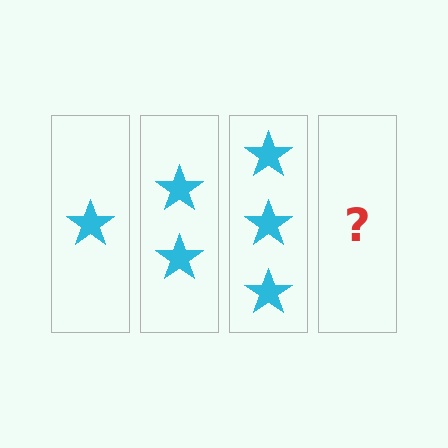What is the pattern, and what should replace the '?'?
The pattern is that each step adds one more star. The '?' should be 4 stars.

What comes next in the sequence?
The next element should be 4 stars.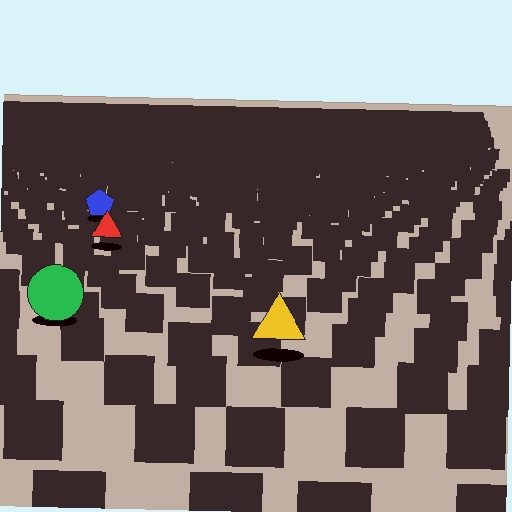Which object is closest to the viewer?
The yellow triangle is closest. The texture marks near it are larger and more spread out.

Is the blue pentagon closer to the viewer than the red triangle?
No. The red triangle is closer — you can tell from the texture gradient: the ground texture is coarser near it.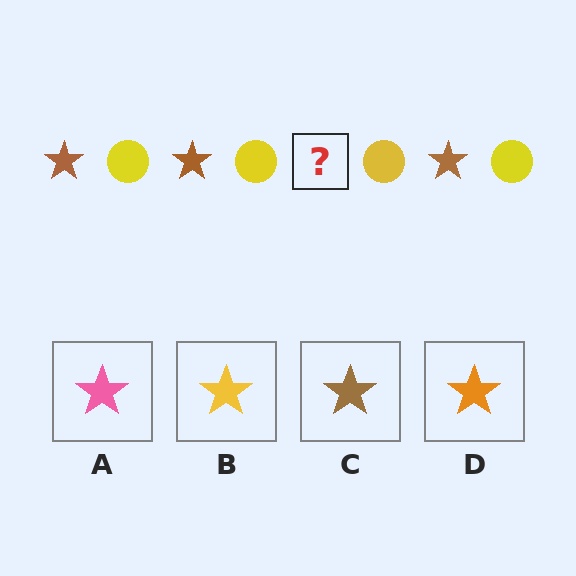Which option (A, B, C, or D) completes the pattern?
C.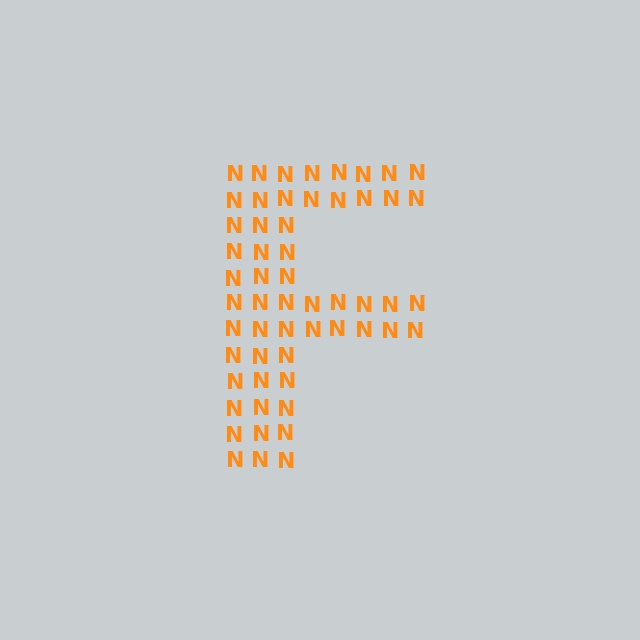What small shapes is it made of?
It is made of small letter N's.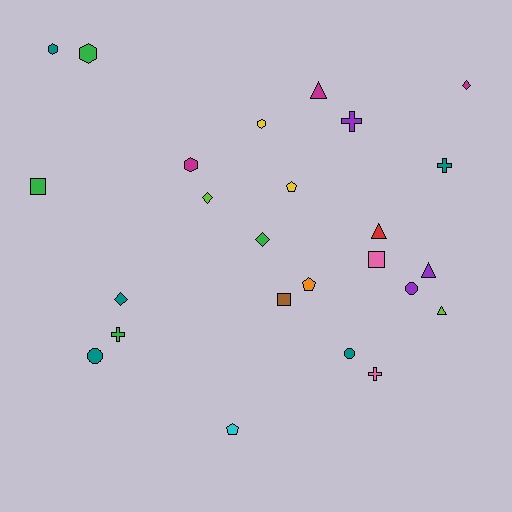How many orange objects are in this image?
There is 1 orange object.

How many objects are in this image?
There are 25 objects.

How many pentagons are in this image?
There are 3 pentagons.